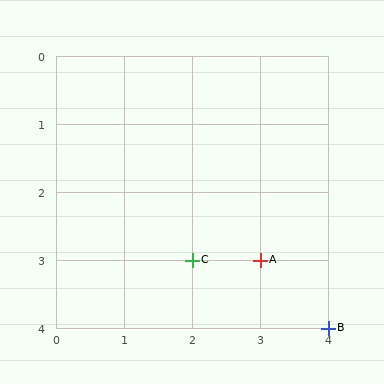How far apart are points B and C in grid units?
Points B and C are 2 columns and 1 row apart (about 2.2 grid units diagonally).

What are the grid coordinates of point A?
Point A is at grid coordinates (3, 3).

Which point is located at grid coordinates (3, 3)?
Point A is at (3, 3).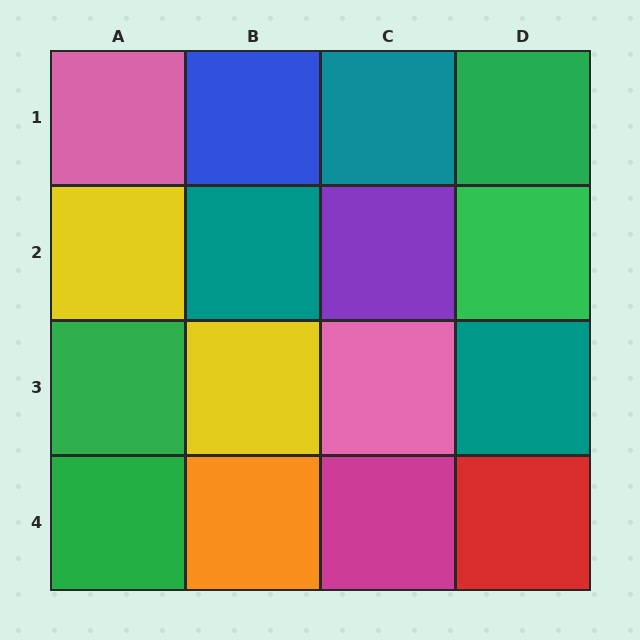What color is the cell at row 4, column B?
Orange.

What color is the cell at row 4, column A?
Green.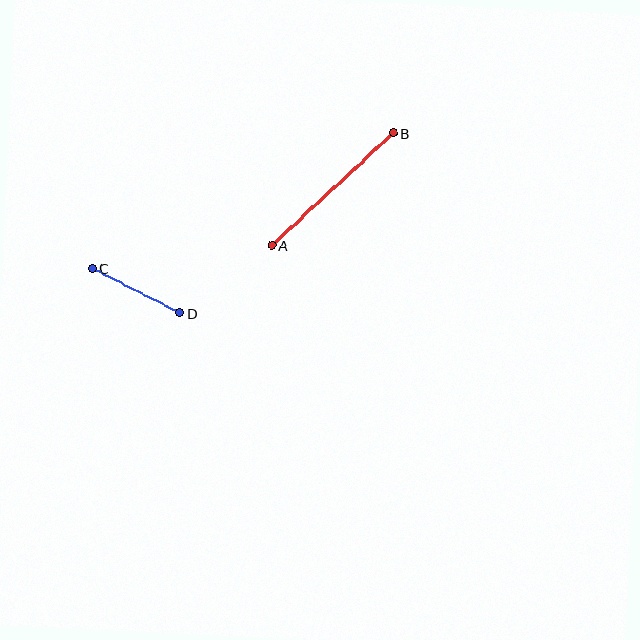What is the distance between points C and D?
The distance is approximately 98 pixels.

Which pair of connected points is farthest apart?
Points A and B are farthest apart.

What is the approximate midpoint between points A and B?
The midpoint is at approximately (333, 189) pixels.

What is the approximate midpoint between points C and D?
The midpoint is at approximately (136, 291) pixels.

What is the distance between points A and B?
The distance is approximately 166 pixels.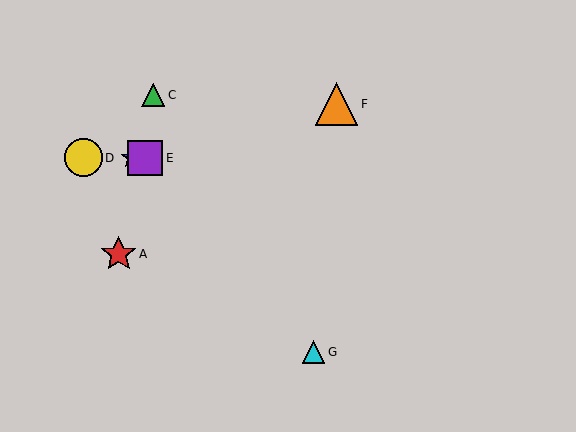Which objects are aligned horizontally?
Objects B, D, E are aligned horizontally.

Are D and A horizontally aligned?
No, D is at y≈158 and A is at y≈254.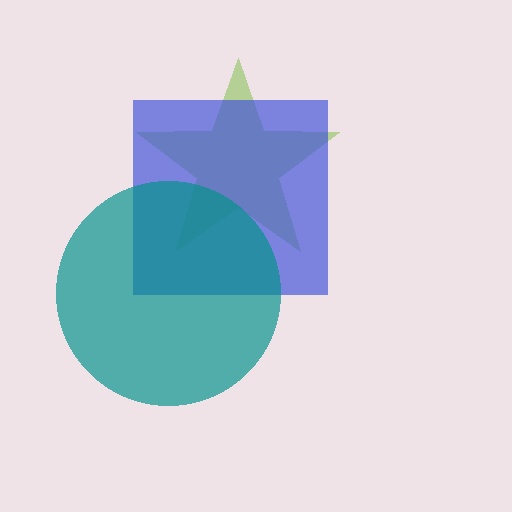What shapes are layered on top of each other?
The layered shapes are: a lime star, a blue square, a teal circle.